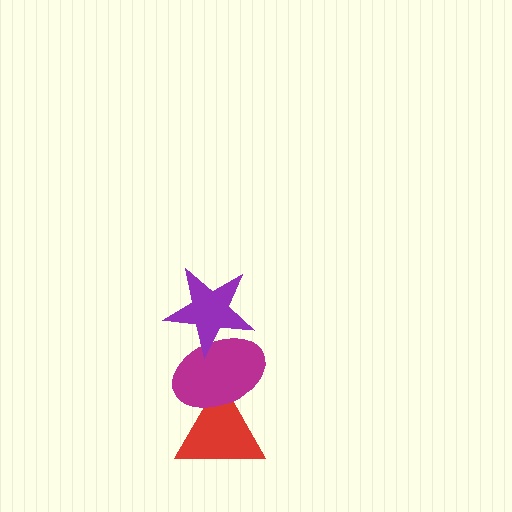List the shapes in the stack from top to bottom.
From top to bottom: the purple star, the magenta ellipse, the red triangle.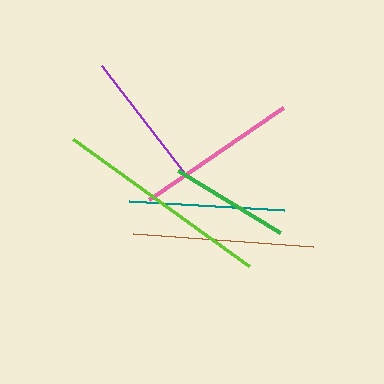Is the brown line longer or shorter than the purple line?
The brown line is longer than the purple line.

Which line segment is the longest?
The lime line is the longest at approximately 217 pixels.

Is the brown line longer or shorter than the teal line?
The brown line is longer than the teal line.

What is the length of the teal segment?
The teal segment is approximately 155 pixels long.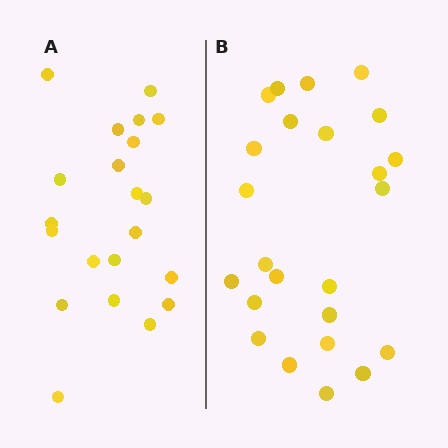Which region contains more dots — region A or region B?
Region B (the right region) has more dots.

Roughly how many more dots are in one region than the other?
Region B has just a few more — roughly 2 or 3 more dots than region A.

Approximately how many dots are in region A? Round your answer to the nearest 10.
About 20 dots. (The exact count is 21, which rounds to 20.)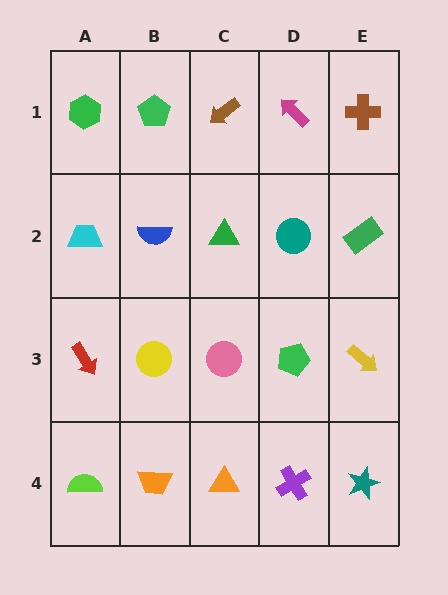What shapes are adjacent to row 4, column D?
A green pentagon (row 3, column D), an orange triangle (row 4, column C), a teal star (row 4, column E).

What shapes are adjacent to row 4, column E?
A yellow arrow (row 3, column E), a purple cross (row 4, column D).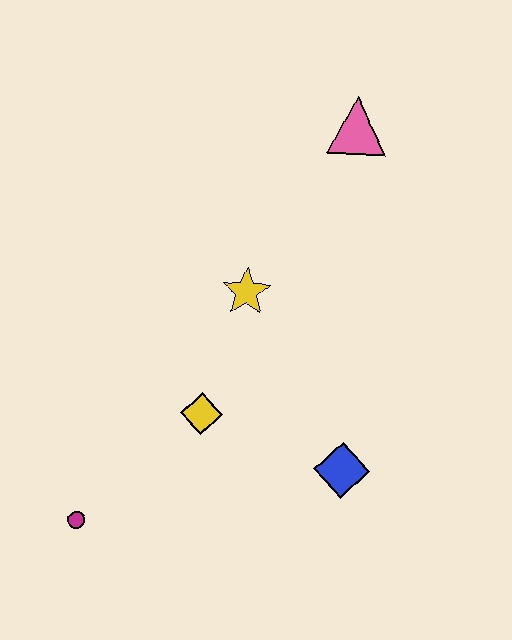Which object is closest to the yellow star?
The yellow diamond is closest to the yellow star.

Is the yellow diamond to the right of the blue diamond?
No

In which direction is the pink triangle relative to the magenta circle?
The pink triangle is above the magenta circle.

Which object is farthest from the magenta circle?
The pink triangle is farthest from the magenta circle.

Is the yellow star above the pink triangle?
No